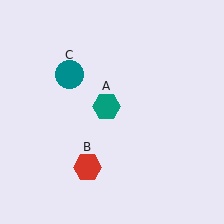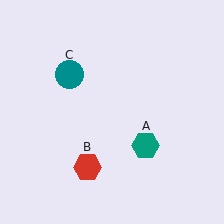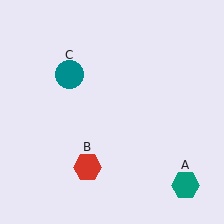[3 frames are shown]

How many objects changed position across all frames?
1 object changed position: teal hexagon (object A).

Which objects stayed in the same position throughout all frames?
Red hexagon (object B) and teal circle (object C) remained stationary.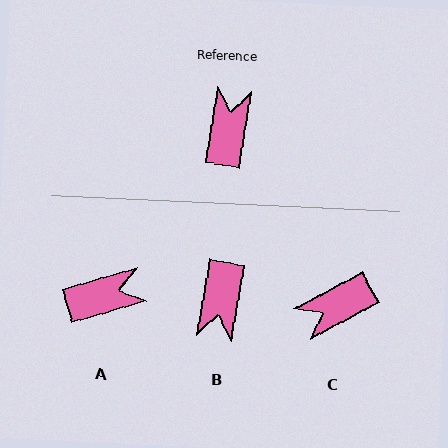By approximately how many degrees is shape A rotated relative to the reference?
Approximately 65 degrees clockwise.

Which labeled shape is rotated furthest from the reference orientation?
B, about 179 degrees away.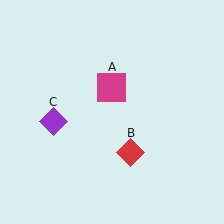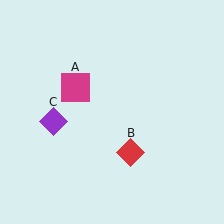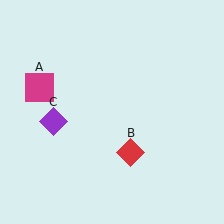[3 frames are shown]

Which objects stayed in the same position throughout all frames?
Red diamond (object B) and purple diamond (object C) remained stationary.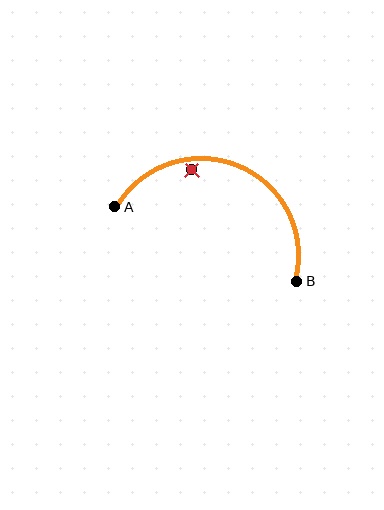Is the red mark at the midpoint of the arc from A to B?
No — the red mark does not lie on the arc at all. It sits slightly inside the curve.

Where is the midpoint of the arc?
The arc midpoint is the point on the curve farthest from the straight line joining A and B. It sits above that line.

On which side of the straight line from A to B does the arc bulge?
The arc bulges above the straight line connecting A and B.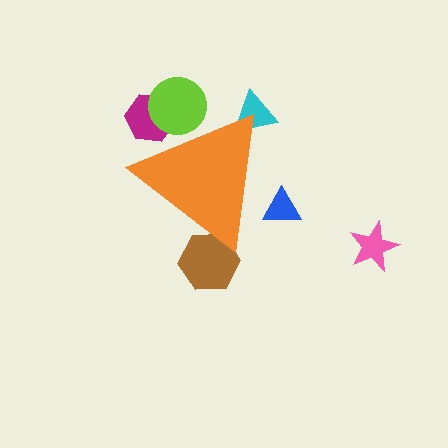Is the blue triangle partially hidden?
Yes, the blue triangle is partially hidden behind the orange triangle.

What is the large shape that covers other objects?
An orange triangle.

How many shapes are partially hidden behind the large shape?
5 shapes are partially hidden.